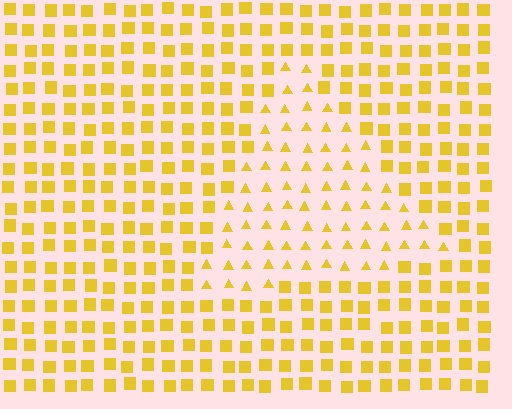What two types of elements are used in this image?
The image uses triangles inside the triangle region and squares outside it.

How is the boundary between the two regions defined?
The boundary is defined by a change in element shape: triangles inside vs. squares outside. All elements share the same color and spacing.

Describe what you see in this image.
The image is filled with small yellow elements arranged in a uniform grid. A triangle-shaped region contains triangles, while the surrounding area contains squares. The boundary is defined purely by the change in element shape.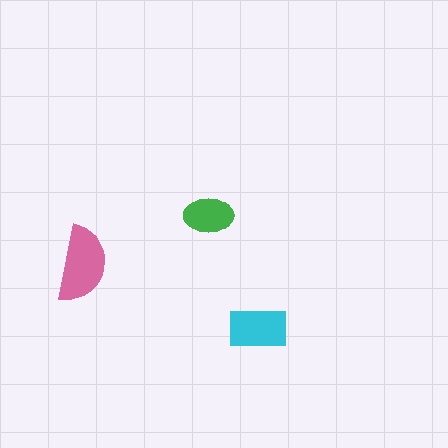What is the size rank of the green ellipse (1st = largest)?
3rd.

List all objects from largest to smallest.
The pink semicircle, the cyan rectangle, the green ellipse.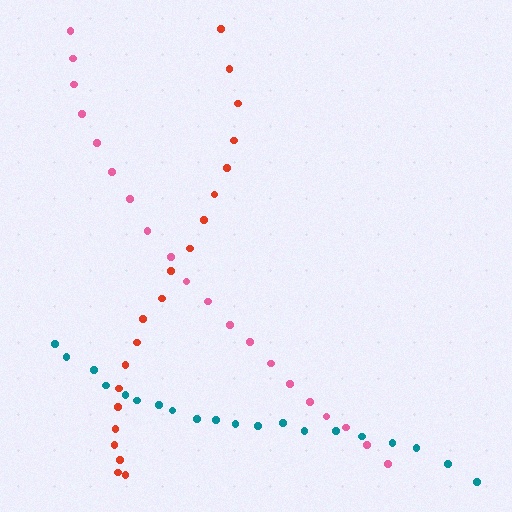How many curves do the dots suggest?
There are 3 distinct paths.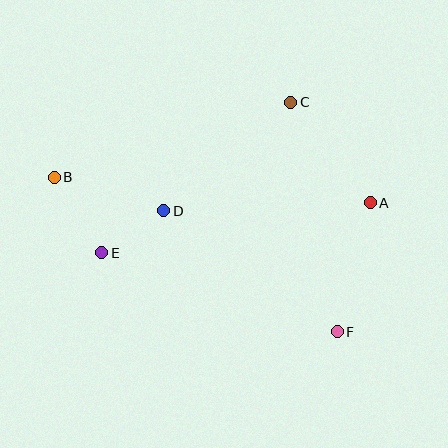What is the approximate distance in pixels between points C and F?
The distance between C and F is approximately 234 pixels.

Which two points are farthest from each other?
Points B and F are farthest from each other.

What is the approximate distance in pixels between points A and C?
The distance between A and C is approximately 128 pixels.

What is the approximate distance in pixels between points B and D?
The distance between B and D is approximately 114 pixels.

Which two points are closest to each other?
Points D and E are closest to each other.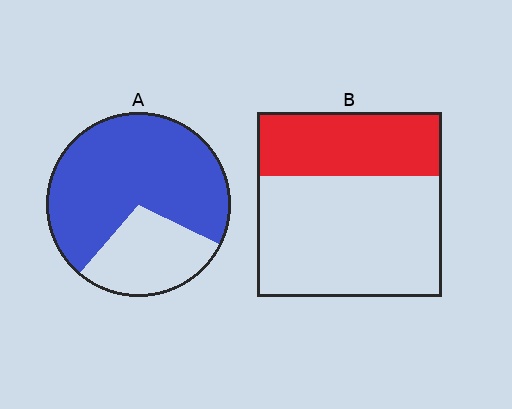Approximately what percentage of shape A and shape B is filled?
A is approximately 70% and B is approximately 35%.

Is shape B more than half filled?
No.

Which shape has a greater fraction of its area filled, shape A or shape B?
Shape A.